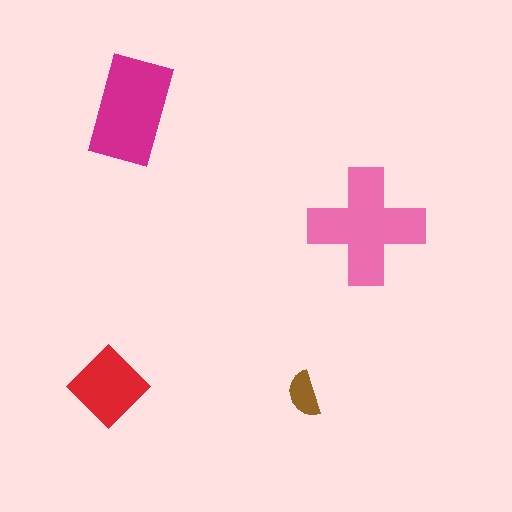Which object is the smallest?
The brown semicircle.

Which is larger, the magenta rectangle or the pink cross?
The pink cross.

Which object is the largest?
The pink cross.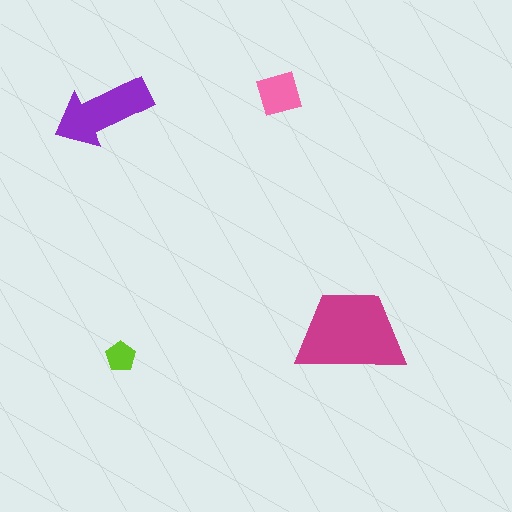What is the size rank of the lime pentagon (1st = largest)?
4th.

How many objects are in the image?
There are 4 objects in the image.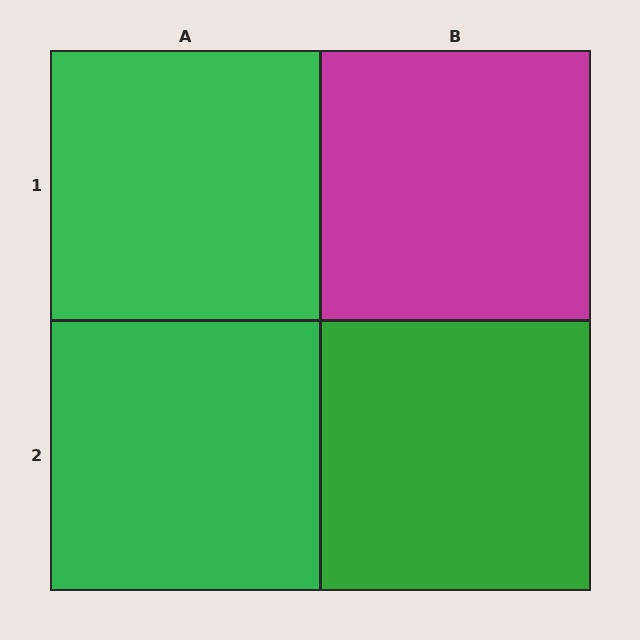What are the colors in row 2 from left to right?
Green, green.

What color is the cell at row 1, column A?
Green.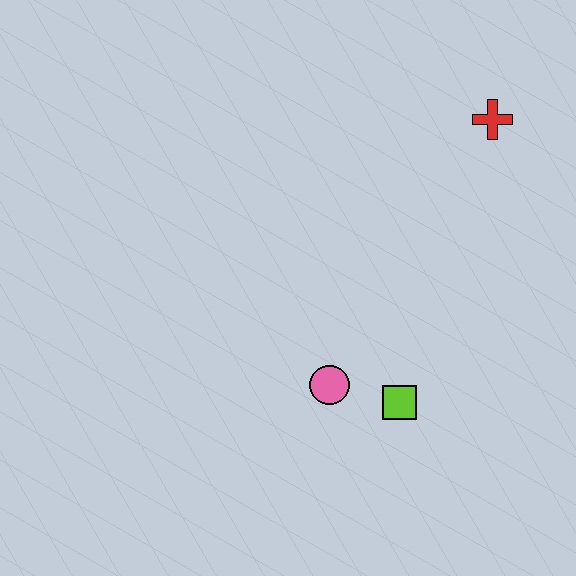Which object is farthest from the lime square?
The red cross is farthest from the lime square.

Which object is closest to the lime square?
The pink circle is closest to the lime square.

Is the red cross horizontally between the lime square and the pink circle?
No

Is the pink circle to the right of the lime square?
No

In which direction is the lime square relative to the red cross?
The lime square is below the red cross.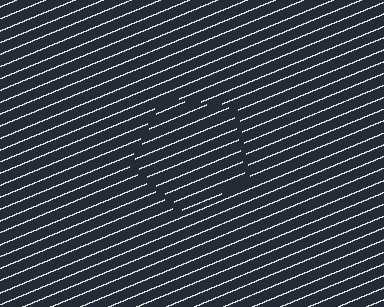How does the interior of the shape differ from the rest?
The interior of the shape contains the same grating, shifted by half a period — the contour is defined by the phase discontinuity where line-ends from the inner and outer gratings abut.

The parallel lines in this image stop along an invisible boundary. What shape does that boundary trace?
An illusory pentagon. The interior of the shape contains the same grating, shifted by half a period — the contour is defined by the phase discontinuity where line-ends from the inner and outer gratings abut.